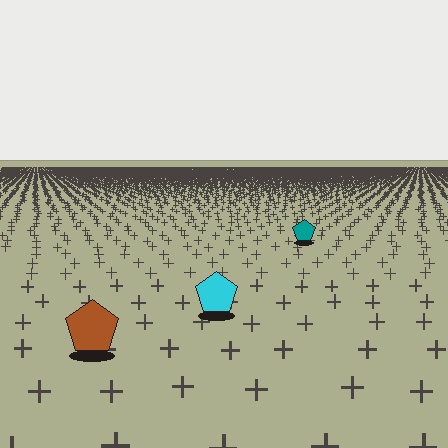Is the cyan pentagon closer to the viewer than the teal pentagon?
Yes. The cyan pentagon is closer — you can tell from the texture gradient: the ground texture is coarser near it.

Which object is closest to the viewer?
The brown pentagon is closest. The texture marks near it are larger and more spread out.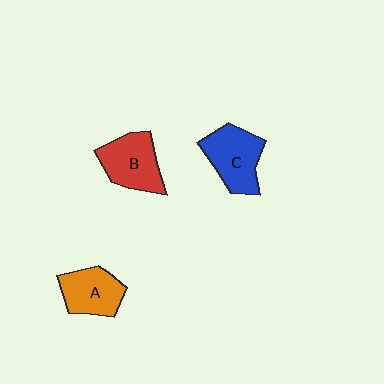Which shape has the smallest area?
Shape A (orange).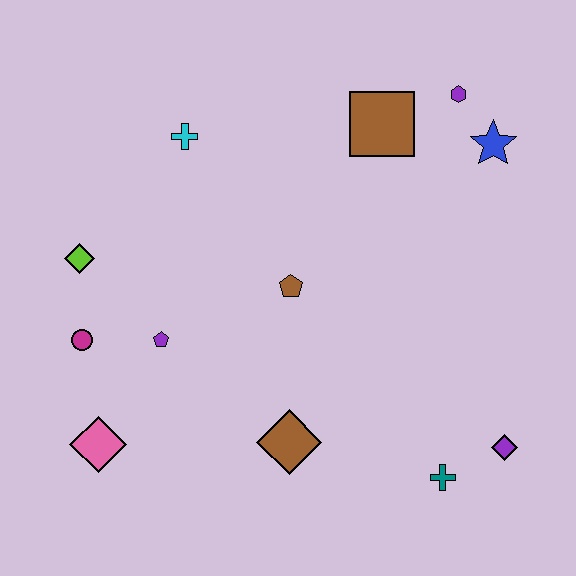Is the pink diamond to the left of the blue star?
Yes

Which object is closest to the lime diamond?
The magenta circle is closest to the lime diamond.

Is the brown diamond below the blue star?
Yes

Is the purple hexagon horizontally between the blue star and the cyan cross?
Yes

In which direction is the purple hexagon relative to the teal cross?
The purple hexagon is above the teal cross.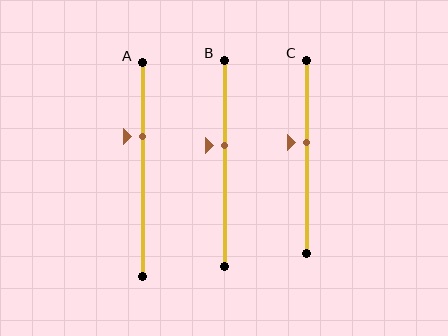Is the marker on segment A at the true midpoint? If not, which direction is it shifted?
No, the marker on segment A is shifted upward by about 15% of the segment length.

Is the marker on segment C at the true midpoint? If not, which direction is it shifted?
No, the marker on segment C is shifted upward by about 8% of the segment length.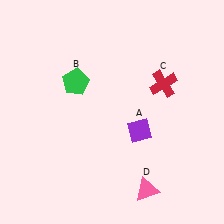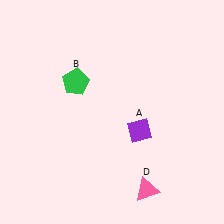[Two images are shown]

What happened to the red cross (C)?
The red cross (C) was removed in Image 2. It was in the top-right area of Image 1.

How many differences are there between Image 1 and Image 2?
There is 1 difference between the two images.